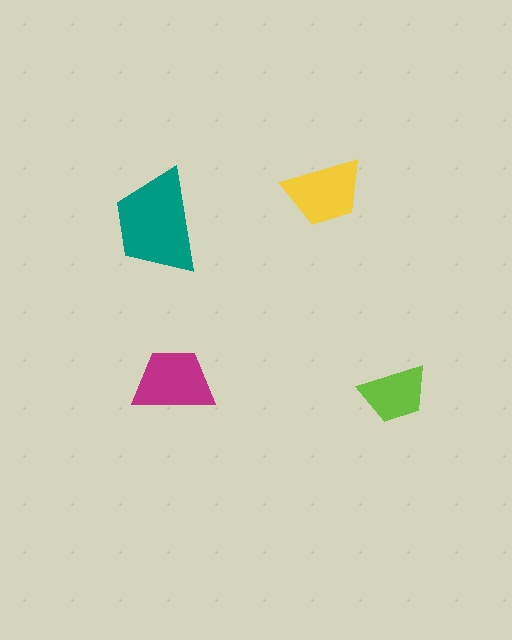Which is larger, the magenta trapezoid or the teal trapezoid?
The teal one.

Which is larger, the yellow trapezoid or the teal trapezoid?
The teal one.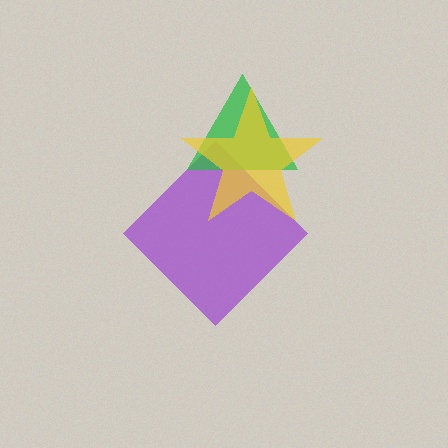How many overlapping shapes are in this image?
There are 3 overlapping shapes in the image.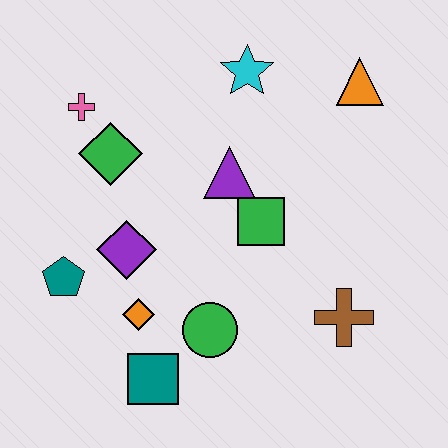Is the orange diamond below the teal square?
No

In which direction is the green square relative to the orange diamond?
The green square is to the right of the orange diamond.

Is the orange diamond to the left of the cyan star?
Yes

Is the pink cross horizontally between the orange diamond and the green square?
No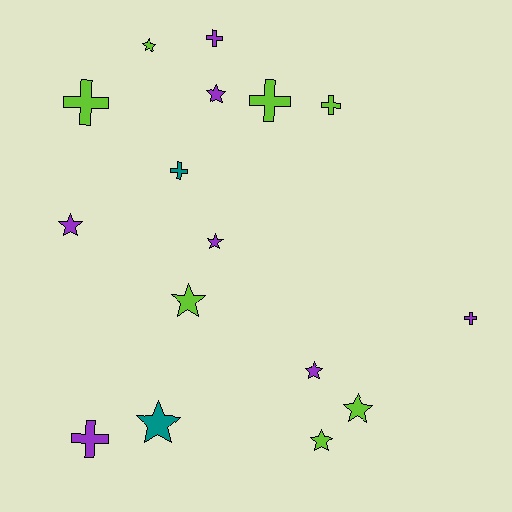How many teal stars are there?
There is 1 teal star.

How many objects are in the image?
There are 16 objects.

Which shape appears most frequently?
Star, with 9 objects.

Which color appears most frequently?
Purple, with 7 objects.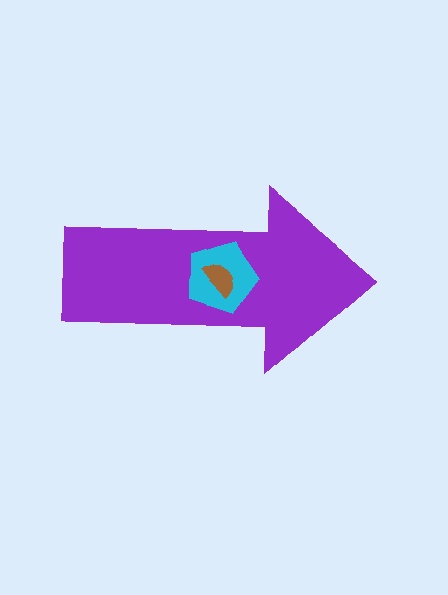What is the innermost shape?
The brown semicircle.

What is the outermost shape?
The purple arrow.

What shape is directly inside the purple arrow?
The cyan pentagon.